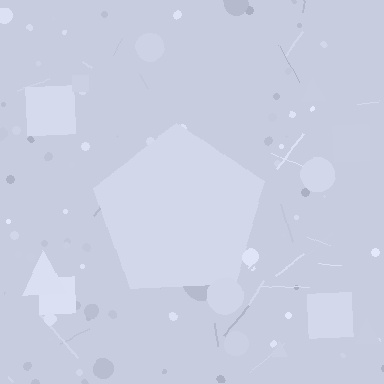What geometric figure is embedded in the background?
A pentagon is embedded in the background.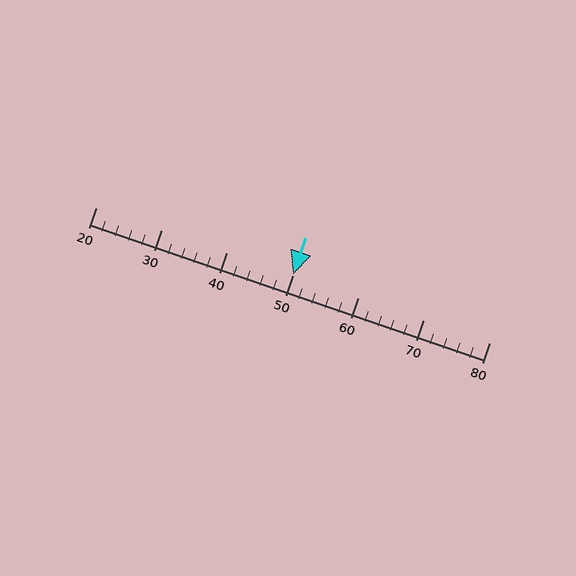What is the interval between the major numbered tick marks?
The major tick marks are spaced 10 units apart.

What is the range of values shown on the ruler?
The ruler shows values from 20 to 80.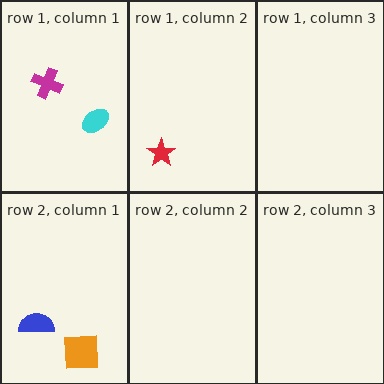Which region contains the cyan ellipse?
The row 1, column 1 region.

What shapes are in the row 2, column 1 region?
The orange square, the blue semicircle.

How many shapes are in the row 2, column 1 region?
2.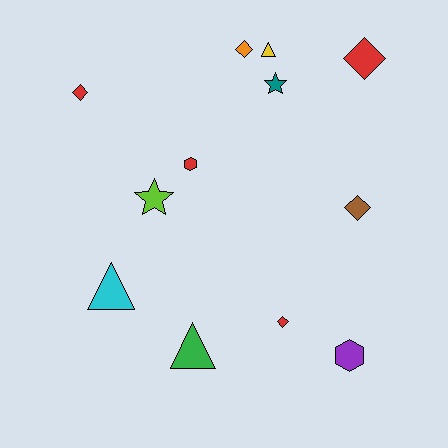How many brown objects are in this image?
There is 1 brown object.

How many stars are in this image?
There are 2 stars.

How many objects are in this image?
There are 12 objects.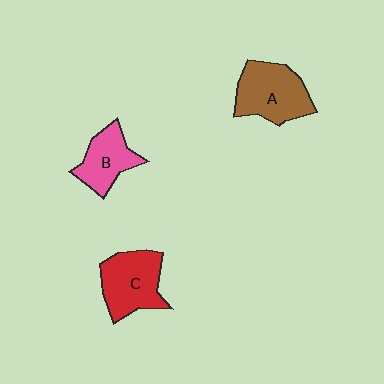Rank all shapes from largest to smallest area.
From largest to smallest: A (brown), C (red), B (pink).